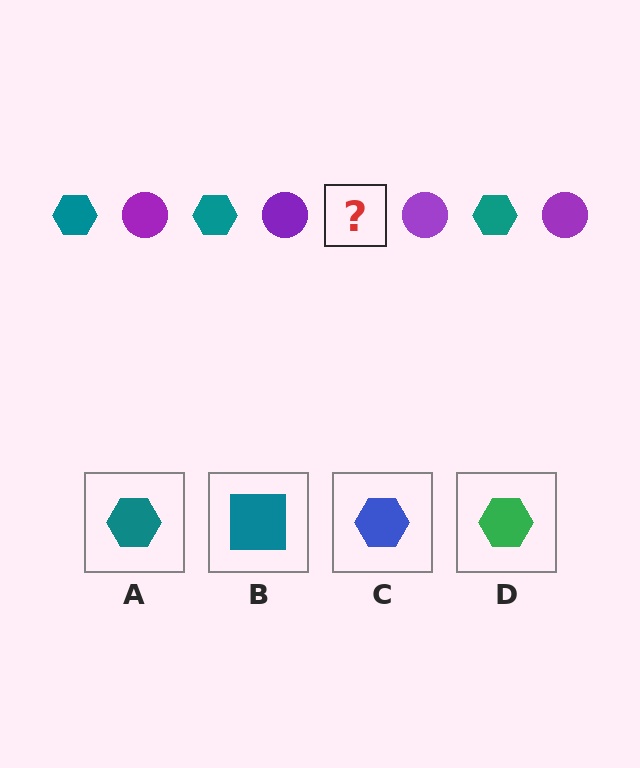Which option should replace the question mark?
Option A.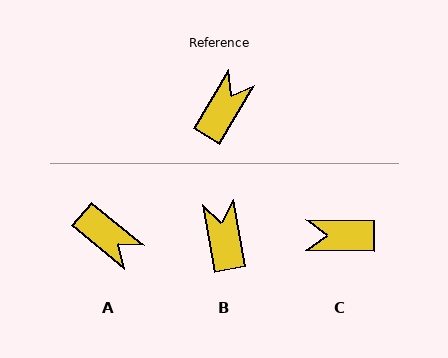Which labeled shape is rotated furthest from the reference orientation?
C, about 121 degrees away.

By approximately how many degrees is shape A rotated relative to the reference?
Approximately 98 degrees clockwise.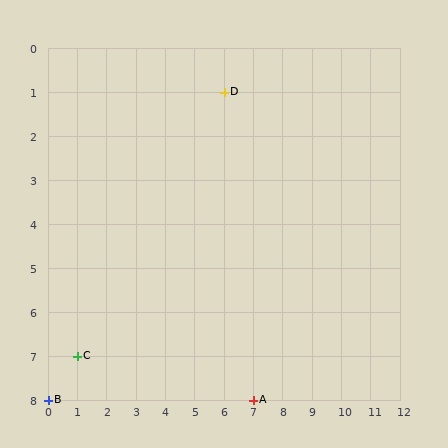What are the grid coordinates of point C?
Point C is at grid coordinates (1, 7).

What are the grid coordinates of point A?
Point A is at grid coordinates (7, 8).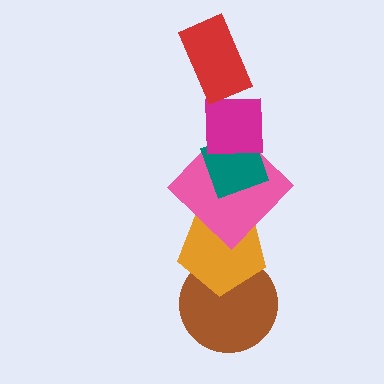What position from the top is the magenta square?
The magenta square is 2nd from the top.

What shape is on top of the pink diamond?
The teal diamond is on top of the pink diamond.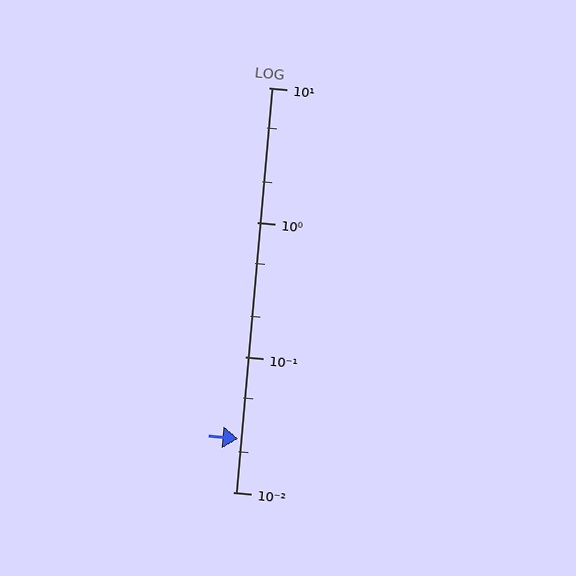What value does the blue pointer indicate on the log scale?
The pointer indicates approximately 0.025.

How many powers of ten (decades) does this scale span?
The scale spans 3 decades, from 0.01 to 10.